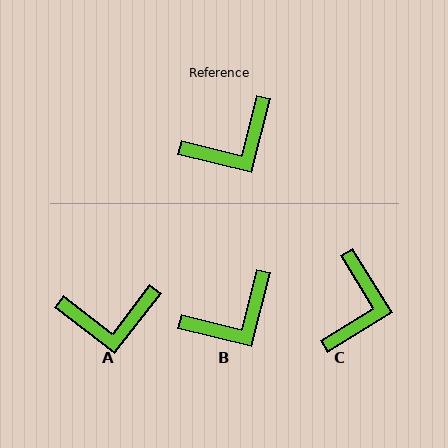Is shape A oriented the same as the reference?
No, it is off by about 24 degrees.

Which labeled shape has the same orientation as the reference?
B.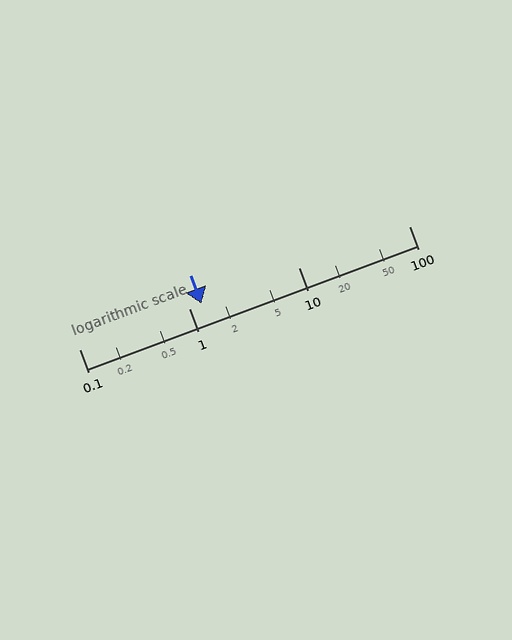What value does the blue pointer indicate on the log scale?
The pointer indicates approximately 1.3.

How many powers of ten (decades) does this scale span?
The scale spans 3 decades, from 0.1 to 100.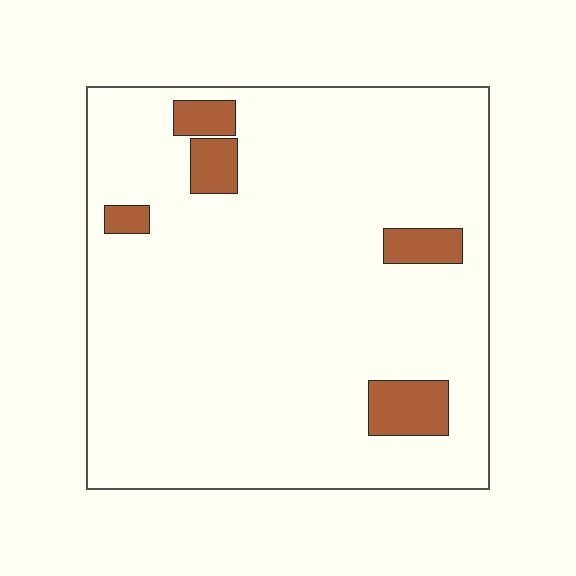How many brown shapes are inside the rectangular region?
5.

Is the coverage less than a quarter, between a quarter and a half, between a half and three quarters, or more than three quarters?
Less than a quarter.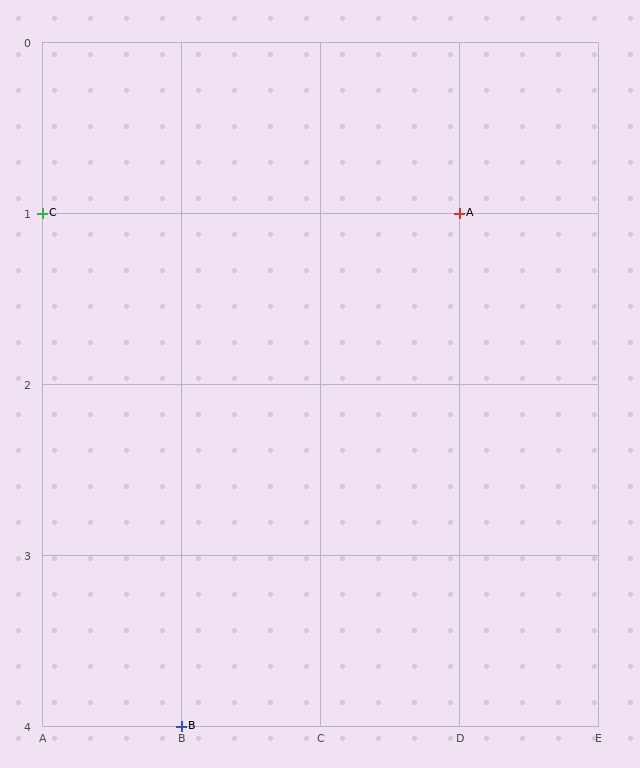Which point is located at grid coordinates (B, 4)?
Point B is at (B, 4).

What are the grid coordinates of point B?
Point B is at grid coordinates (B, 4).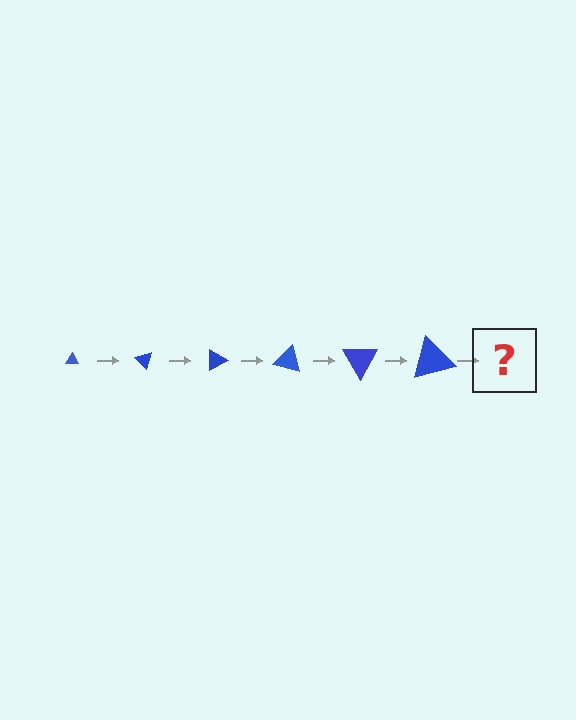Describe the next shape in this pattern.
It should be a triangle, larger than the previous one and rotated 270 degrees from the start.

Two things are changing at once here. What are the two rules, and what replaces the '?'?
The two rules are that the triangle grows larger each step and it rotates 45 degrees each step. The '?' should be a triangle, larger than the previous one and rotated 270 degrees from the start.